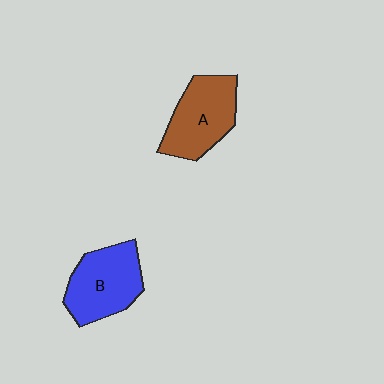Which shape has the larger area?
Shape B (blue).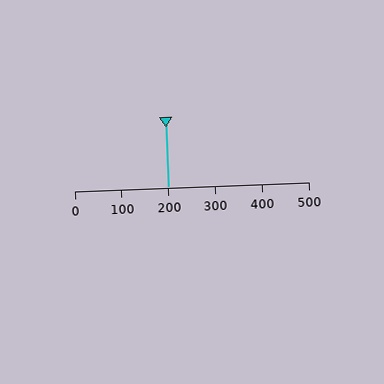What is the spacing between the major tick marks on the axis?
The major ticks are spaced 100 apart.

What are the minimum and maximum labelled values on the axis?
The axis runs from 0 to 500.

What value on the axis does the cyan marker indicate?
The marker indicates approximately 200.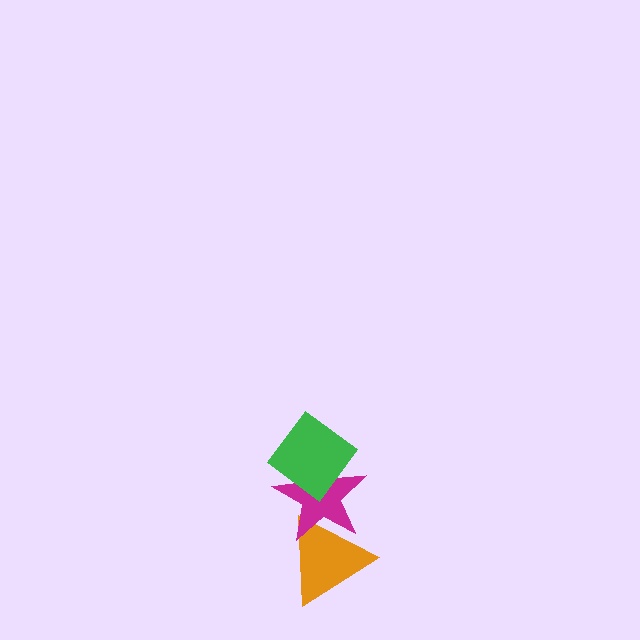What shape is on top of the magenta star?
The green diamond is on top of the magenta star.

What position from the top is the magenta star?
The magenta star is 2nd from the top.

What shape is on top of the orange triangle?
The magenta star is on top of the orange triangle.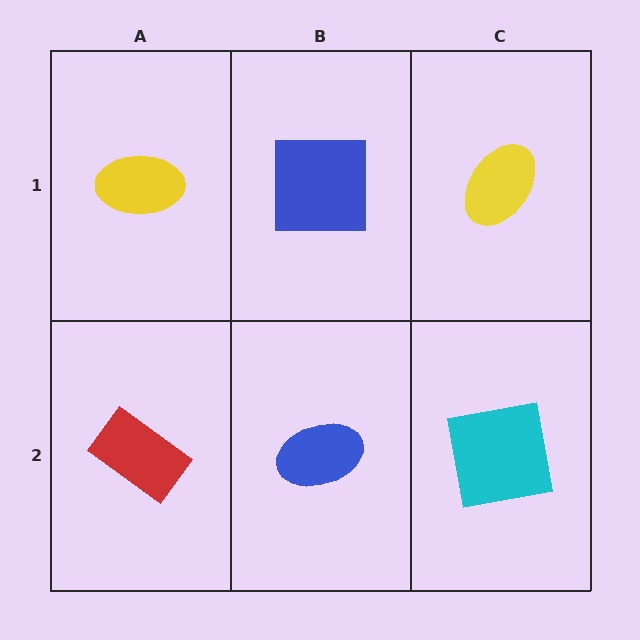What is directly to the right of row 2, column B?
A cyan square.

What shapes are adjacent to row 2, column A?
A yellow ellipse (row 1, column A), a blue ellipse (row 2, column B).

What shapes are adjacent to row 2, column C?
A yellow ellipse (row 1, column C), a blue ellipse (row 2, column B).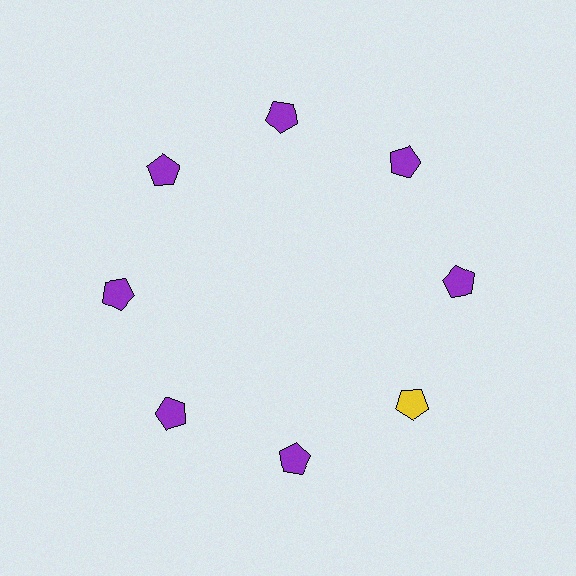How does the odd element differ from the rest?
It has a different color: yellow instead of purple.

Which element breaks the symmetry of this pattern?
The yellow pentagon at roughly the 4 o'clock position breaks the symmetry. All other shapes are purple pentagons.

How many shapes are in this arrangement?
There are 8 shapes arranged in a ring pattern.